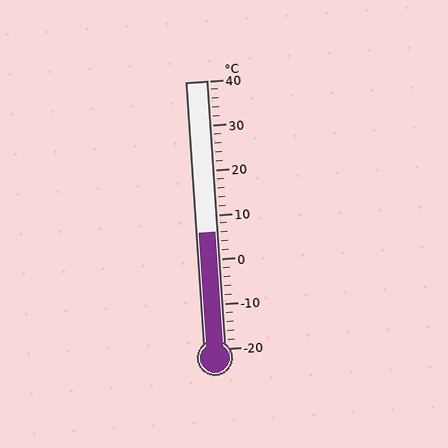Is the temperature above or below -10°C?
The temperature is above -10°C.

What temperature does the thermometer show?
The thermometer shows approximately 6°C.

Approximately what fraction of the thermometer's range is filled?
The thermometer is filled to approximately 45% of its range.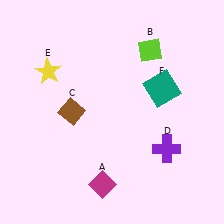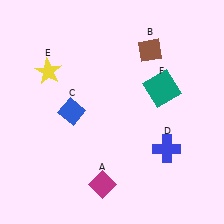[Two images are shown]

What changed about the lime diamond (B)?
In Image 1, B is lime. In Image 2, it changed to brown.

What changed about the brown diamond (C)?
In Image 1, C is brown. In Image 2, it changed to blue.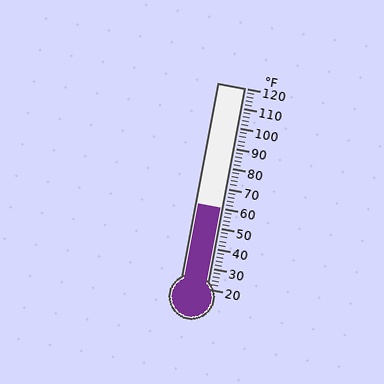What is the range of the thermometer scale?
The thermometer scale ranges from 20°F to 120°F.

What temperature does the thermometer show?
The thermometer shows approximately 60°F.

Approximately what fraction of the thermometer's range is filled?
The thermometer is filled to approximately 40% of its range.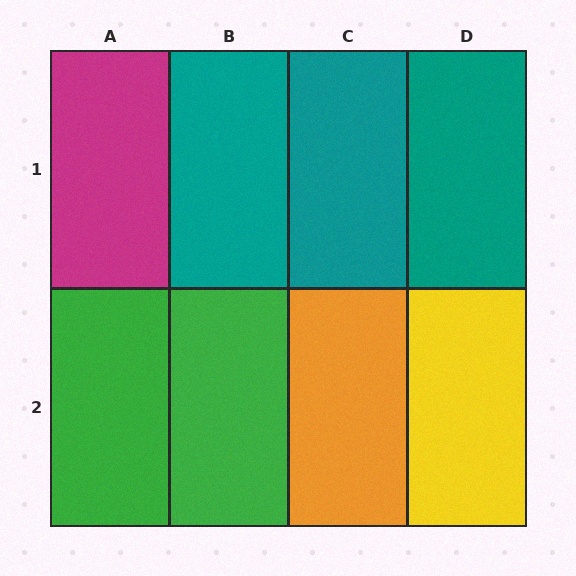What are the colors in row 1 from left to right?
Magenta, teal, teal, teal.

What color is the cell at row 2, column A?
Green.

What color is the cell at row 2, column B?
Green.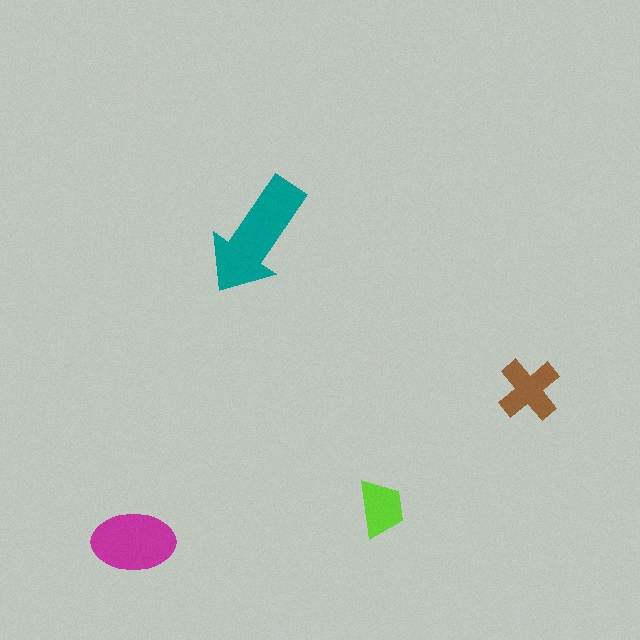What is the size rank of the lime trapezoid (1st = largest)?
4th.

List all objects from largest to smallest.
The teal arrow, the magenta ellipse, the brown cross, the lime trapezoid.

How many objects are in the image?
There are 4 objects in the image.